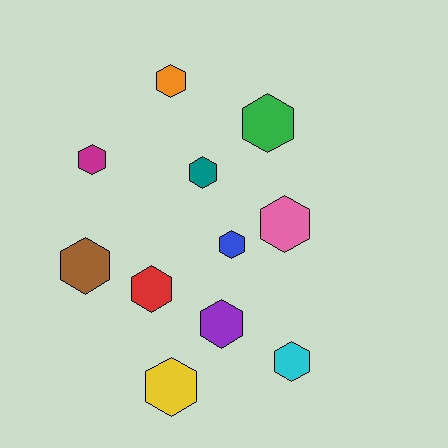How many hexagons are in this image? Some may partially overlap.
There are 11 hexagons.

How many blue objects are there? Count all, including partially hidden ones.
There is 1 blue object.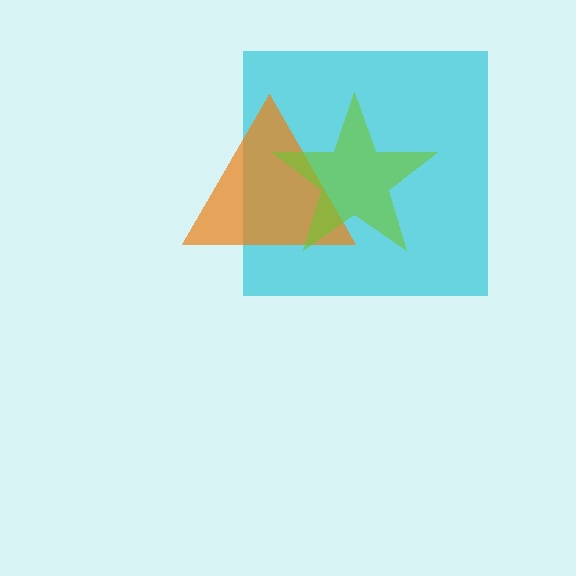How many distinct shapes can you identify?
There are 3 distinct shapes: a cyan square, an orange triangle, a lime star.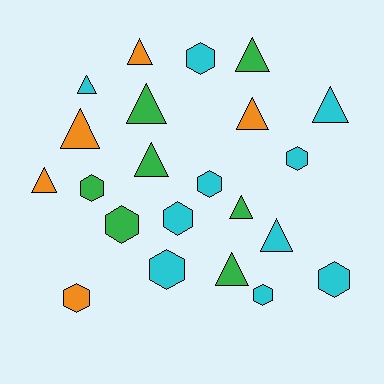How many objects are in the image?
There are 22 objects.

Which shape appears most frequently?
Triangle, with 12 objects.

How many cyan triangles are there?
There are 3 cyan triangles.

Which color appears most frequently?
Cyan, with 10 objects.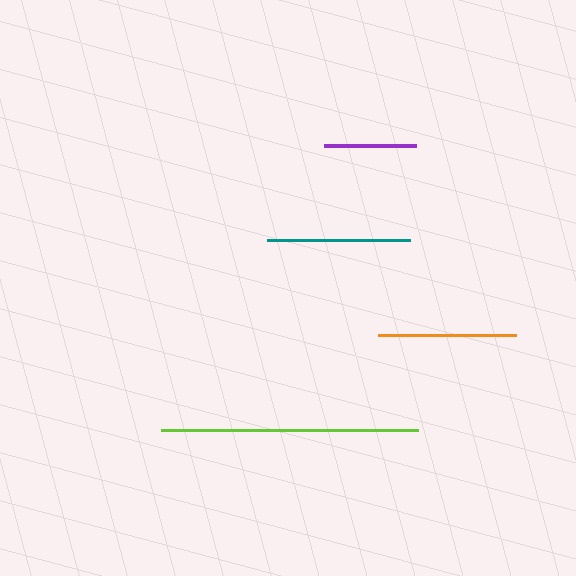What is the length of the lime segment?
The lime segment is approximately 258 pixels long.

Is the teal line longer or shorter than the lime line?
The lime line is longer than the teal line.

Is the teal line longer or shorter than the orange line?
The teal line is longer than the orange line.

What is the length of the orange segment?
The orange segment is approximately 138 pixels long.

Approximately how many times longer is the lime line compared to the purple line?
The lime line is approximately 2.8 times the length of the purple line.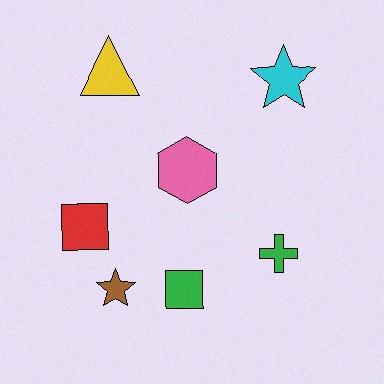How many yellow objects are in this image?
There is 1 yellow object.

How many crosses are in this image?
There is 1 cross.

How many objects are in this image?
There are 7 objects.